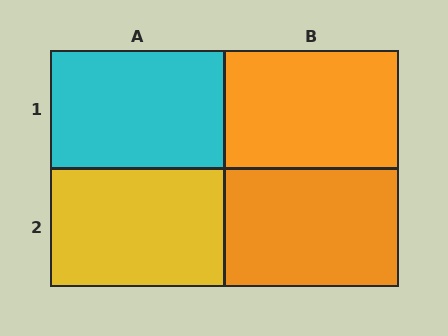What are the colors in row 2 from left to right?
Yellow, orange.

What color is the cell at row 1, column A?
Cyan.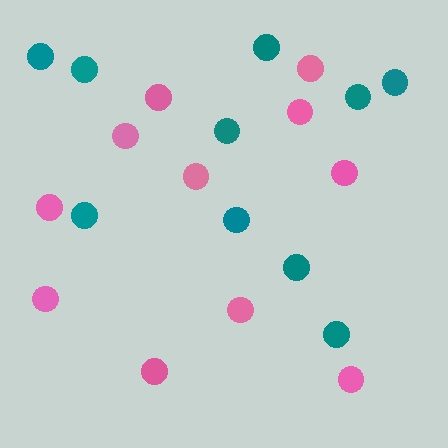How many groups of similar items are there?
There are 2 groups: one group of pink circles (11) and one group of teal circles (10).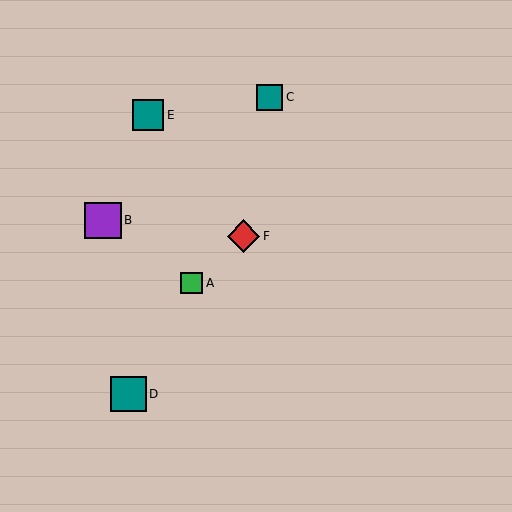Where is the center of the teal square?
The center of the teal square is at (128, 394).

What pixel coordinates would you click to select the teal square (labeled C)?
Click at (270, 97) to select the teal square C.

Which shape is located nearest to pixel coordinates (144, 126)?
The teal square (labeled E) at (148, 115) is nearest to that location.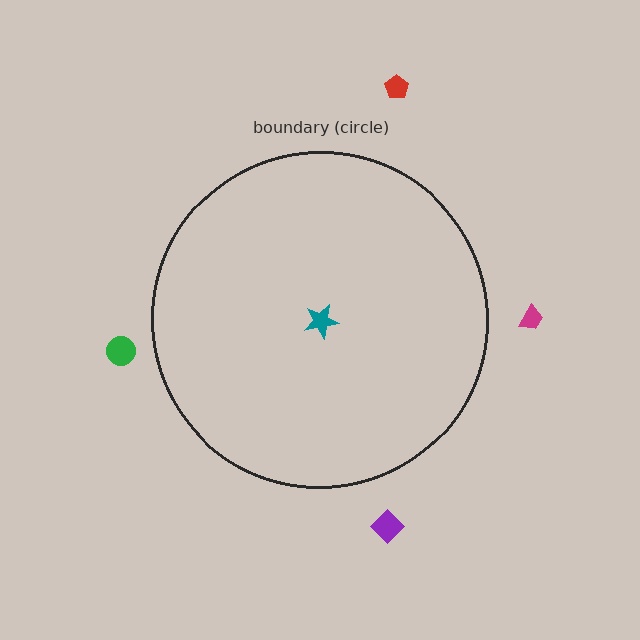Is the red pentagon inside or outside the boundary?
Outside.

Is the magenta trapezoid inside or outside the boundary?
Outside.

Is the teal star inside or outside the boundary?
Inside.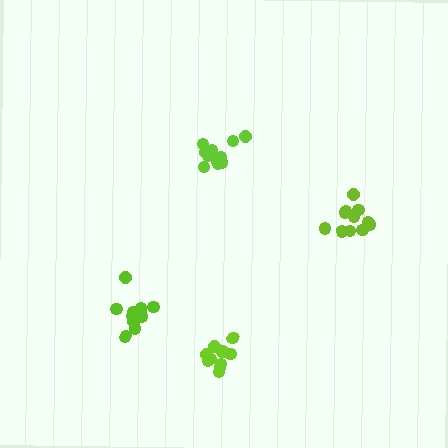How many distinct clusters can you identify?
There are 4 distinct clusters.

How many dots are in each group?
Group 1: 11 dots, Group 2: 12 dots, Group 3: 11 dots, Group 4: 13 dots (47 total).